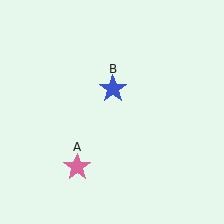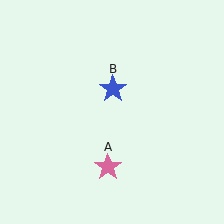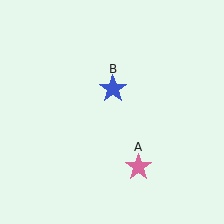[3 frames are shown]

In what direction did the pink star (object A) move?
The pink star (object A) moved right.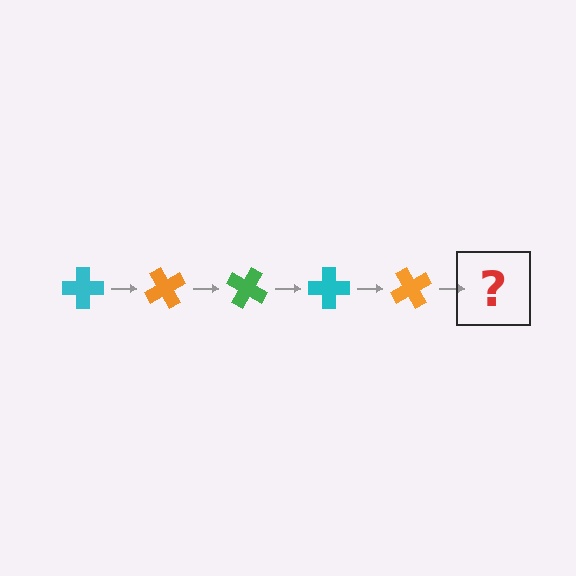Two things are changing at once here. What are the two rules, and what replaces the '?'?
The two rules are that it rotates 60 degrees each step and the color cycles through cyan, orange, and green. The '?' should be a green cross, rotated 300 degrees from the start.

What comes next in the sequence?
The next element should be a green cross, rotated 300 degrees from the start.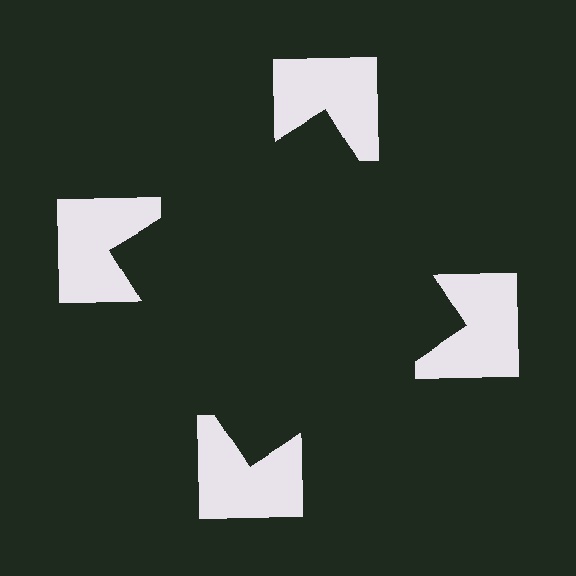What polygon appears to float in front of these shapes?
An illusory square — its edges are inferred from the aligned wedge cuts in the notched squares, not physically drawn.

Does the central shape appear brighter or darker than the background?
It typically appears slightly darker than the background, even though no actual brightness change is drawn.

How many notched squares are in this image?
There are 4 — one at each vertex of the illusory square.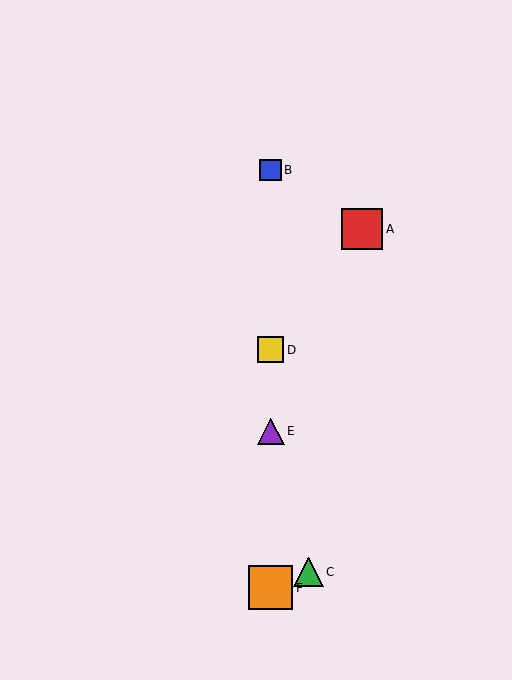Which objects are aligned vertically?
Objects B, D, E, F are aligned vertically.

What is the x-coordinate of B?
Object B is at x≈271.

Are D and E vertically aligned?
Yes, both are at x≈271.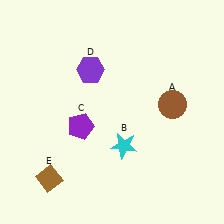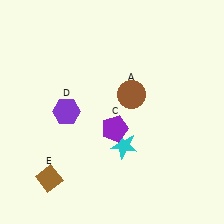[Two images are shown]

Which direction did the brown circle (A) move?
The brown circle (A) moved left.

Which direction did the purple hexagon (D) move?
The purple hexagon (D) moved down.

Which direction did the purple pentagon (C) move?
The purple pentagon (C) moved right.